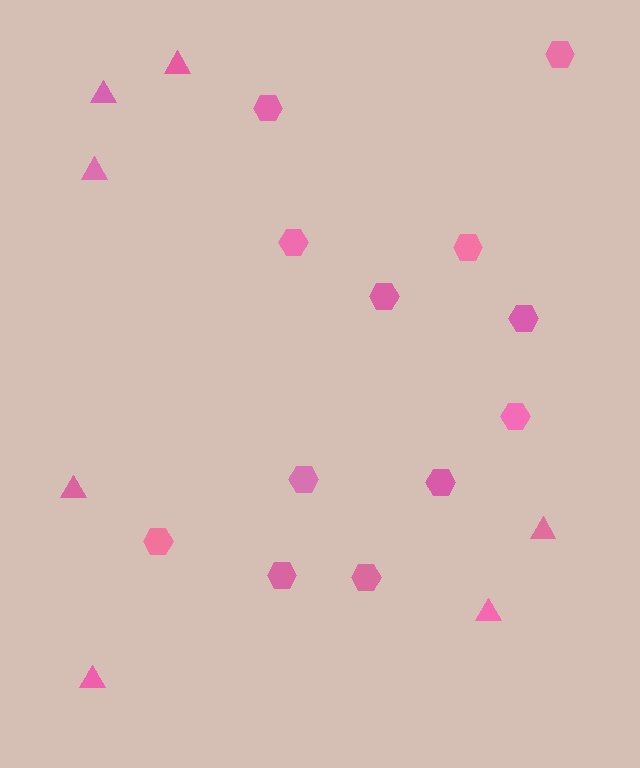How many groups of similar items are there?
There are 2 groups: one group of triangles (7) and one group of hexagons (12).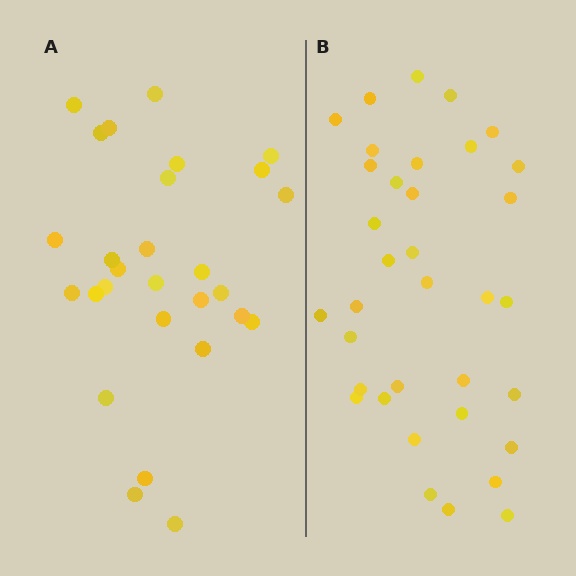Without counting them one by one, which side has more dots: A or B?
Region B (the right region) has more dots.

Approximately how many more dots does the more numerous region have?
Region B has roughly 8 or so more dots than region A.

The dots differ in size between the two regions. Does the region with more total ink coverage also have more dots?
No. Region A has more total ink coverage because its dots are larger, but region B actually contains more individual dots. Total area can be misleading — the number of items is what matters here.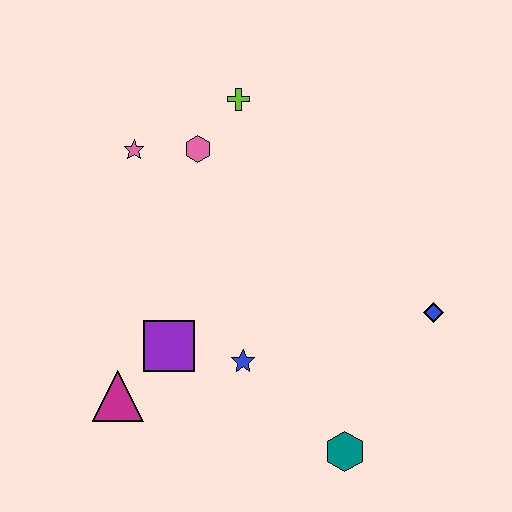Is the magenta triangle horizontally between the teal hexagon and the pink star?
No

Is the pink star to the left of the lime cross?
Yes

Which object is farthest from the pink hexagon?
The teal hexagon is farthest from the pink hexagon.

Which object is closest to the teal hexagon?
The blue star is closest to the teal hexagon.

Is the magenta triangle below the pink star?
Yes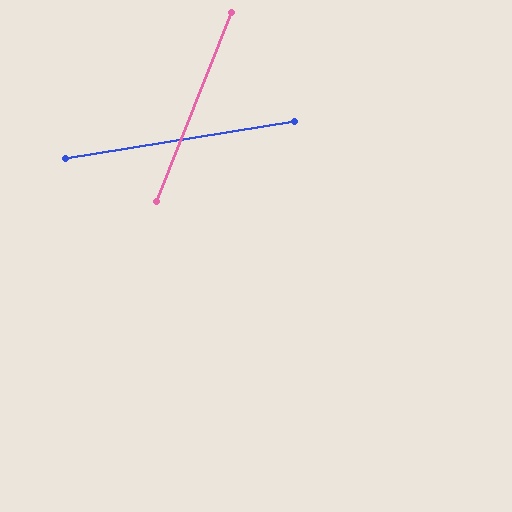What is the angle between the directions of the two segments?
Approximately 59 degrees.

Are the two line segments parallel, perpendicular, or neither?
Neither parallel nor perpendicular — they differ by about 59°.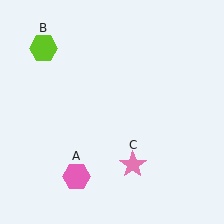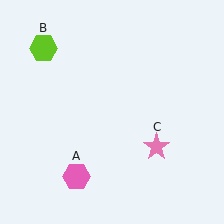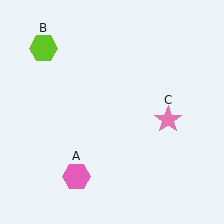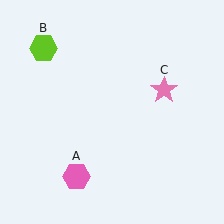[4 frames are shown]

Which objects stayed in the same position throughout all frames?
Pink hexagon (object A) and lime hexagon (object B) remained stationary.